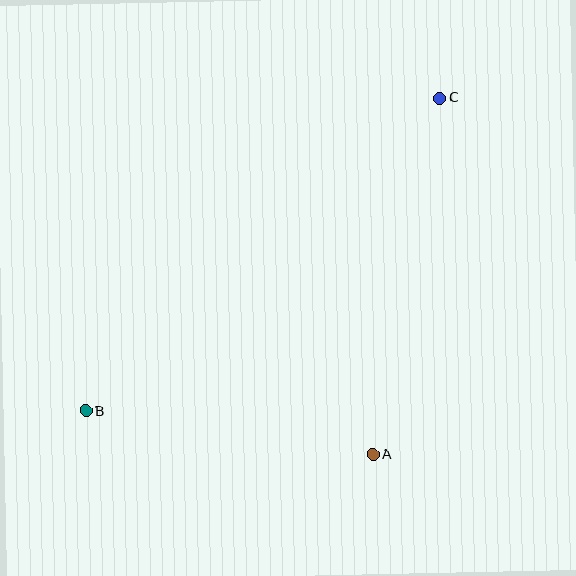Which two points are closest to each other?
Points A and B are closest to each other.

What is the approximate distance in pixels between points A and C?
The distance between A and C is approximately 362 pixels.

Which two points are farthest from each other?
Points B and C are farthest from each other.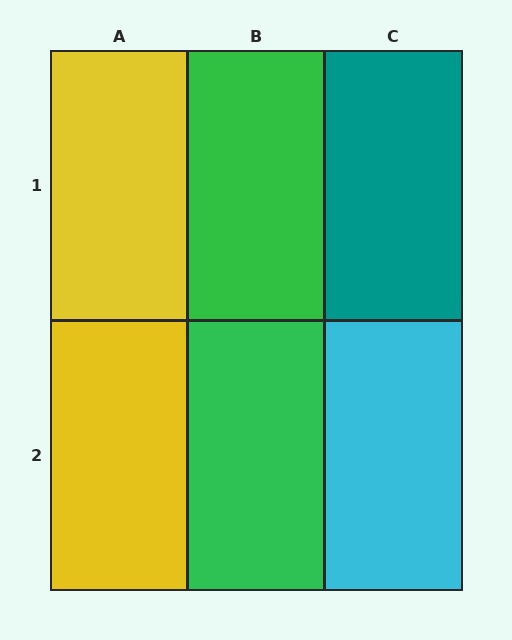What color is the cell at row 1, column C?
Teal.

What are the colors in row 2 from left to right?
Yellow, green, cyan.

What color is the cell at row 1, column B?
Green.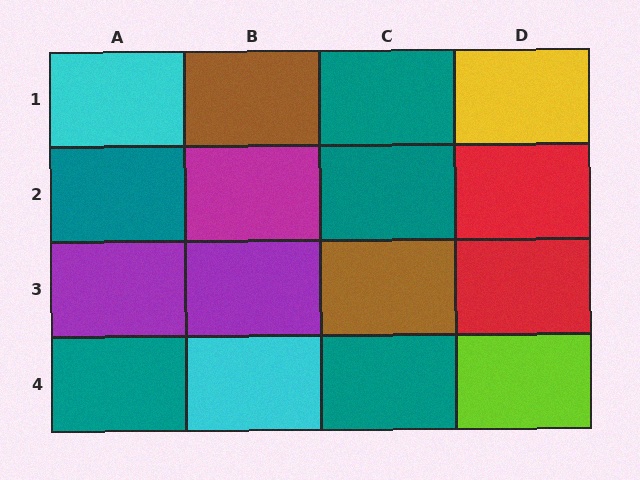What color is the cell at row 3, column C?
Brown.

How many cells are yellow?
1 cell is yellow.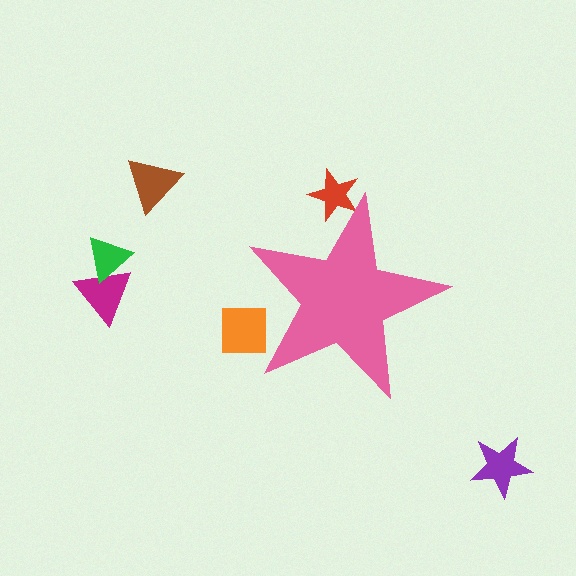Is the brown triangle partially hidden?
No, the brown triangle is fully visible.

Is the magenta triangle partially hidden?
No, the magenta triangle is fully visible.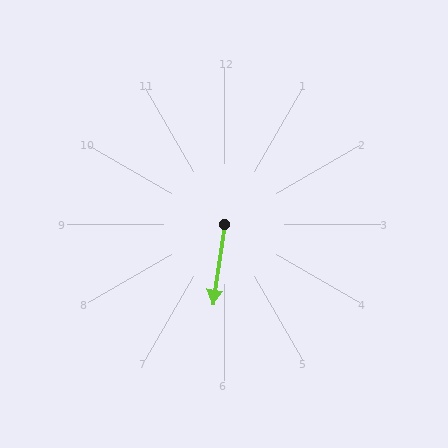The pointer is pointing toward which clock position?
Roughly 6 o'clock.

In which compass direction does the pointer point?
South.